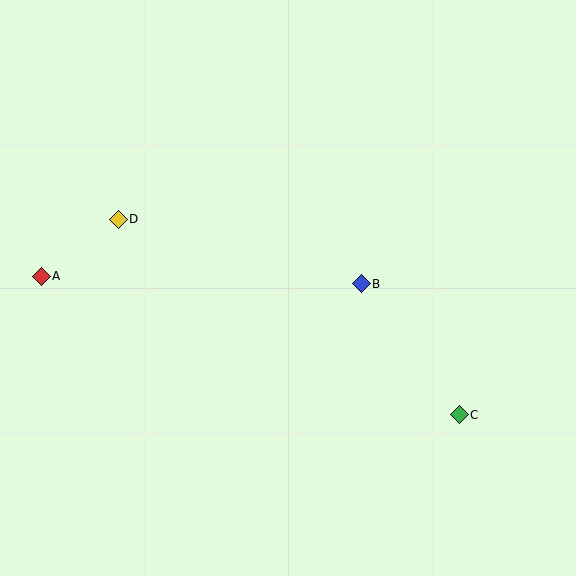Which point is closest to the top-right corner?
Point B is closest to the top-right corner.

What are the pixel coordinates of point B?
Point B is at (361, 284).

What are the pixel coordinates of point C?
Point C is at (459, 415).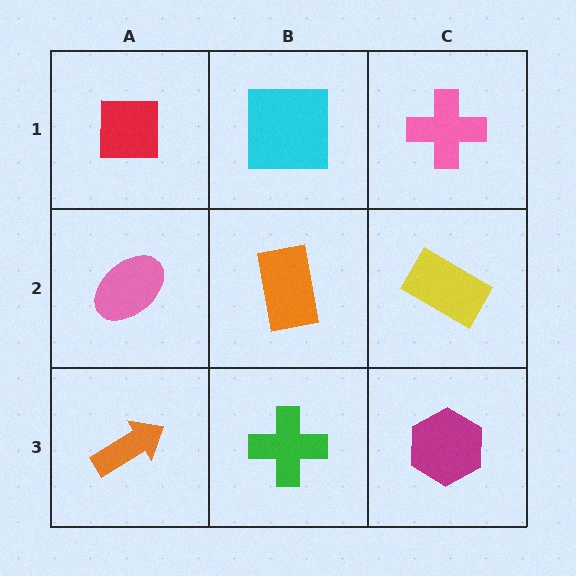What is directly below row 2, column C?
A magenta hexagon.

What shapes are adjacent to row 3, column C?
A yellow rectangle (row 2, column C), a green cross (row 3, column B).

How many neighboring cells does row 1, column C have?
2.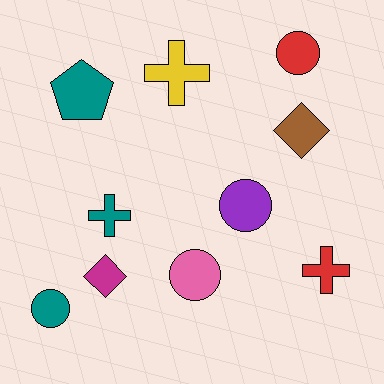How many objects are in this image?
There are 10 objects.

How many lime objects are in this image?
There are no lime objects.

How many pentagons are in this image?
There is 1 pentagon.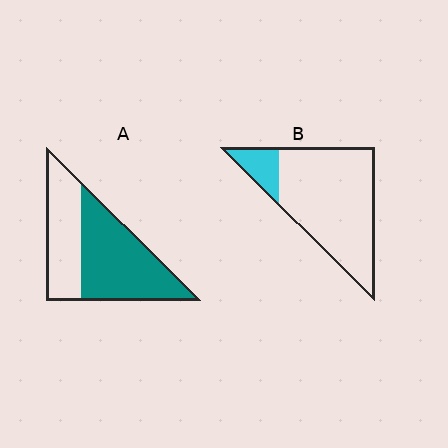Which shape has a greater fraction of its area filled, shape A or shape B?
Shape A.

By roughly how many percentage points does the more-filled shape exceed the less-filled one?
By roughly 45 percentage points (A over B).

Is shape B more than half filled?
No.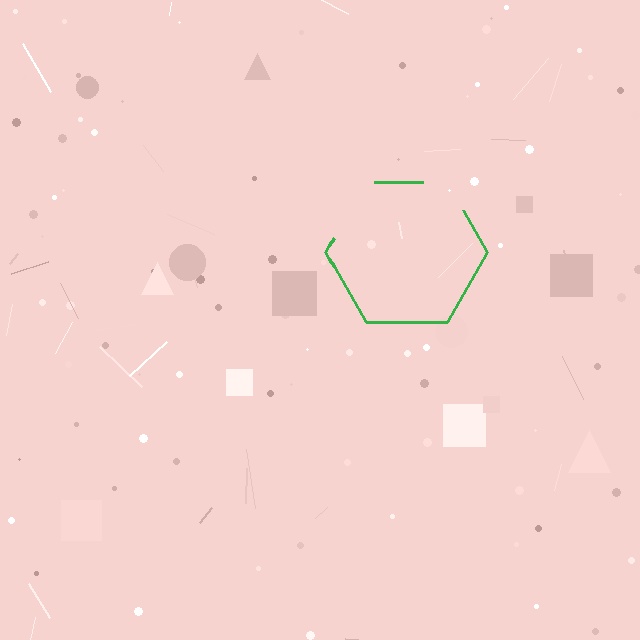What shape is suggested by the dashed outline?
The dashed outline suggests a hexagon.